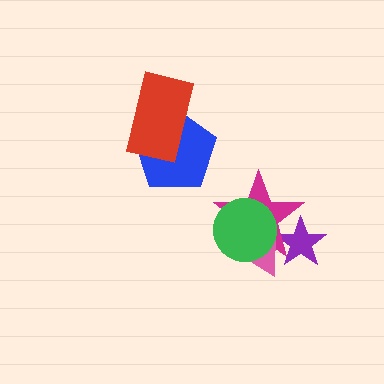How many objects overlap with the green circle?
2 objects overlap with the green circle.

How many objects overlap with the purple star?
2 objects overlap with the purple star.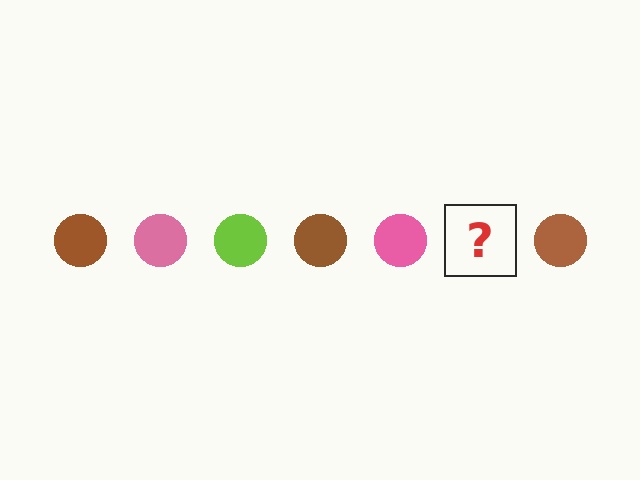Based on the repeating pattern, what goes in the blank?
The blank should be a lime circle.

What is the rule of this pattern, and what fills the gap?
The rule is that the pattern cycles through brown, pink, lime circles. The gap should be filled with a lime circle.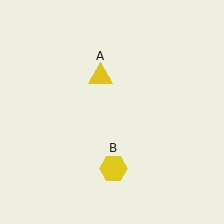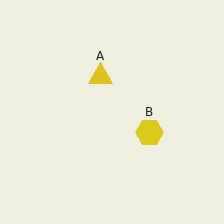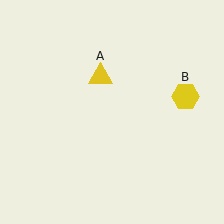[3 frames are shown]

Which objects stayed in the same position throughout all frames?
Yellow triangle (object A) remained stationary.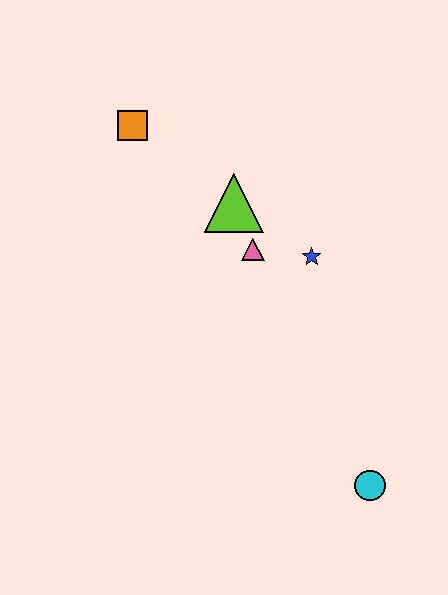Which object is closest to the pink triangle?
The lime triangle is closest to the pink triangle.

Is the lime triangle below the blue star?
No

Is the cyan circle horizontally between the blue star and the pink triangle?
No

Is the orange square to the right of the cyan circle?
No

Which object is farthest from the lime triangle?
The cyan circle is farthest from the lime triangle.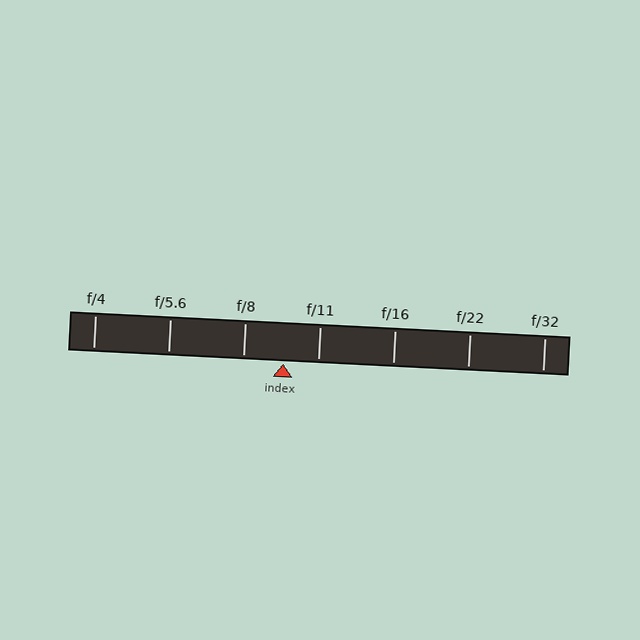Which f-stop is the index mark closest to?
The index mark is closest to f/11.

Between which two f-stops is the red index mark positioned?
The index mark is between f/8 and f/11.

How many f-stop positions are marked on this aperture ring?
There are 7 f-stop positions marked.